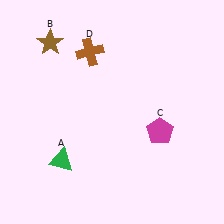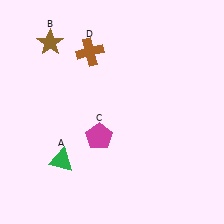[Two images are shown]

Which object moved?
The magenta pentagon (C) moved left.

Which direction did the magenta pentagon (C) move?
The magenta pentagon (C) moved left.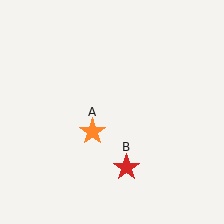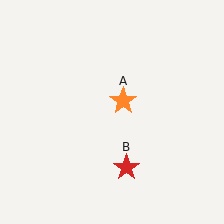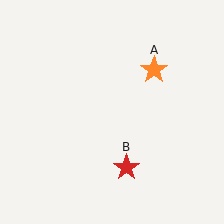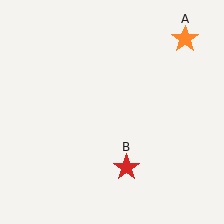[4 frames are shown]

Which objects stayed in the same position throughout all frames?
Red star (object B) remained stationary.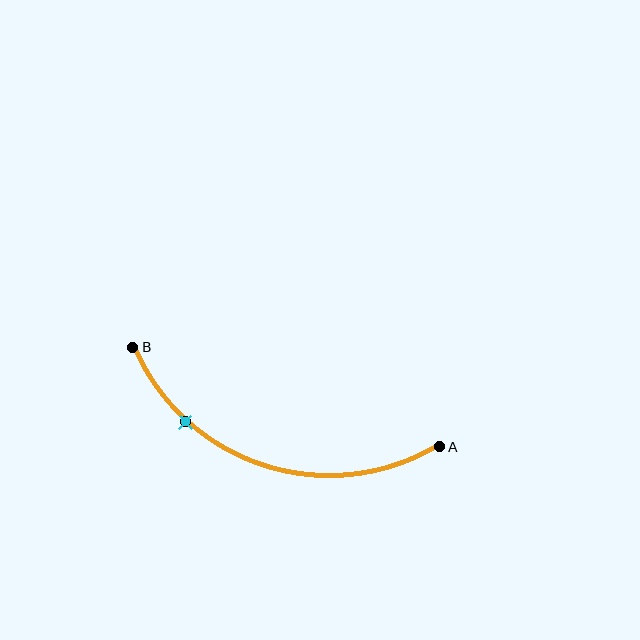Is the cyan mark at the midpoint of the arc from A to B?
No. The cyan mark lies on the arc but is closer to endpoint B. The arc midpoint would be at the point on the curve equidistant along the arc from both A and B.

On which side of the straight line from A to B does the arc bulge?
The arc bulges below the straight line connecting A and B.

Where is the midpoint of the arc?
The arc midpoint is the point on the curve farthest from the straight line joining A and B. It sits below that line.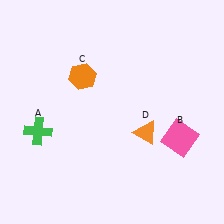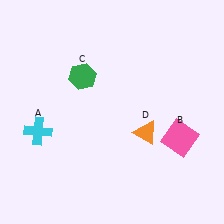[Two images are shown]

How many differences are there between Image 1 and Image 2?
There are 2 differences between the two images.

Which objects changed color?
A changed from green to cyan. C changed from orange to green.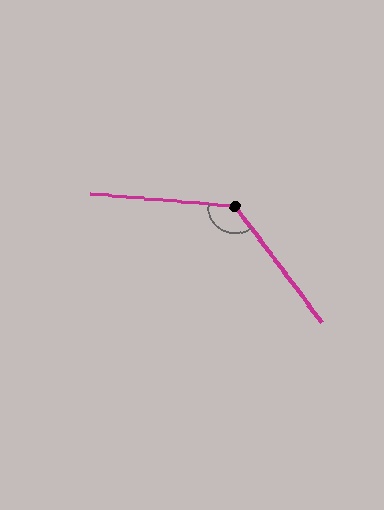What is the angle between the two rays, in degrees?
Approximately 132 degrees.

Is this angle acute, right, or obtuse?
It is obtuse.